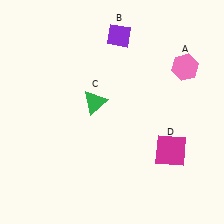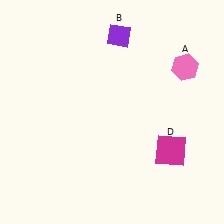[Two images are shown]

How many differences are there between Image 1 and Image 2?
There is 1 difference between the two images.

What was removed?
The green triangle (C) was removed in Image 2.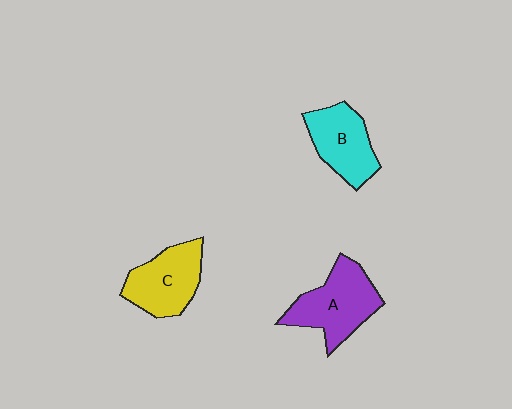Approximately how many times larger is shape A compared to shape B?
Approximately 1.2 times.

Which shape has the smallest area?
Shape B (cyan).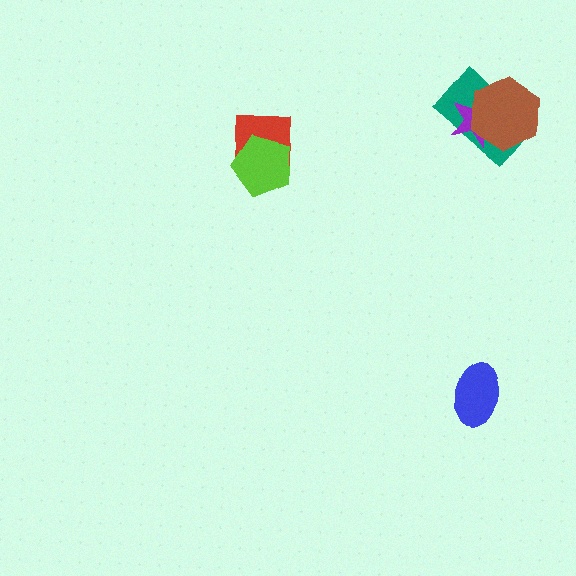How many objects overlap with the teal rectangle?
2 objects overlap with the teal rectangle.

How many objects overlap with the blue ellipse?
0 objects overlap with the blue ellipse.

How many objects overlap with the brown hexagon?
2 objects overlap with the brown hexagon.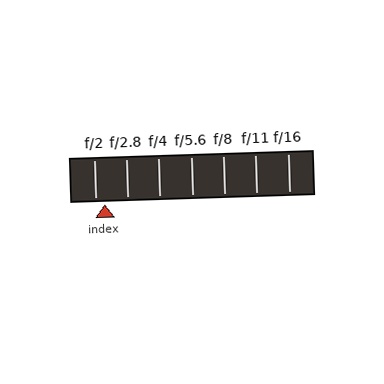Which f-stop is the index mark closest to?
The index mark is closest to f/2.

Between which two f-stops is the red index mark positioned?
The index mark is between f/2 and f/2.8.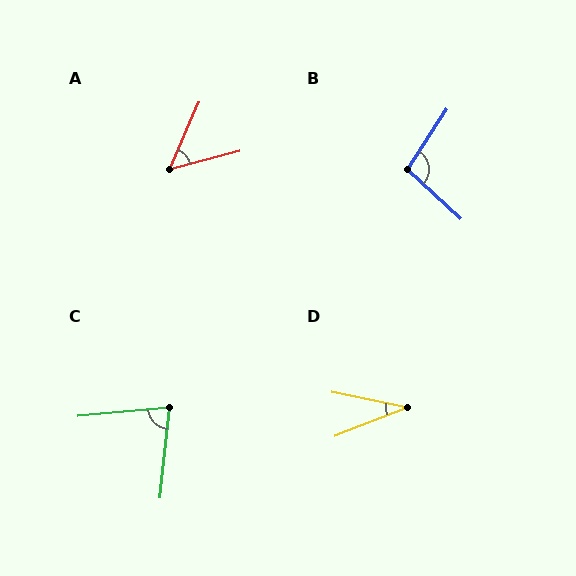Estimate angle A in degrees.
Approximately 51 degrees.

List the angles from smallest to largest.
D (33°), A (51°), C (78°), B (99°).